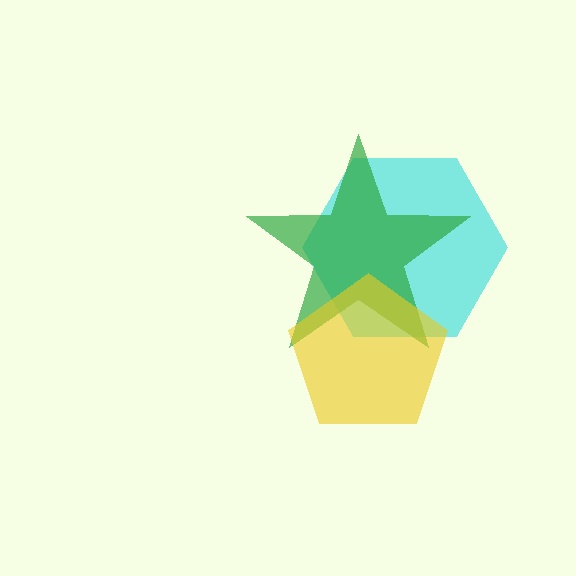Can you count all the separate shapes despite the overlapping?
Yes, there are 3 separate shapes.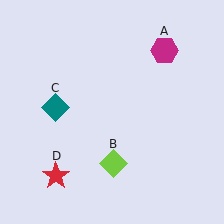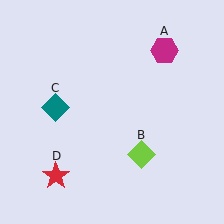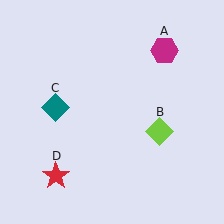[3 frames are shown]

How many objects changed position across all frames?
1 object changed position: lime diamond (object B).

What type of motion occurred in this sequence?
The lime diamond (object B) rotated counterclockwise around the center of the scene.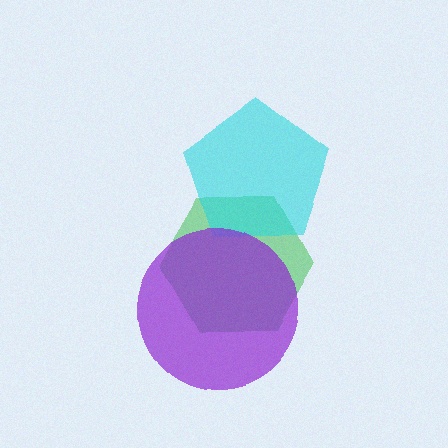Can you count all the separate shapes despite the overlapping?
Yes, there are 3 separate shapes.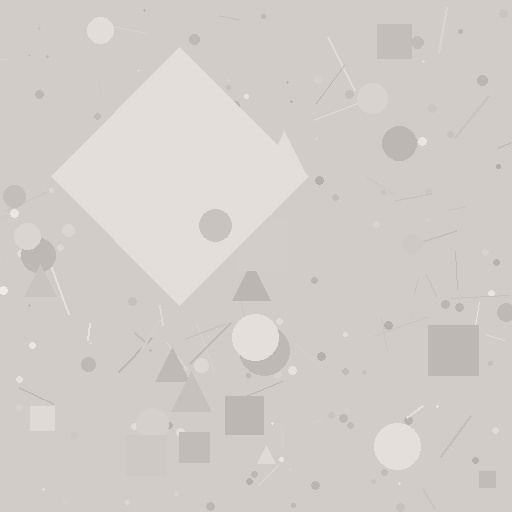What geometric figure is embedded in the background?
A diamond is embedded in the background.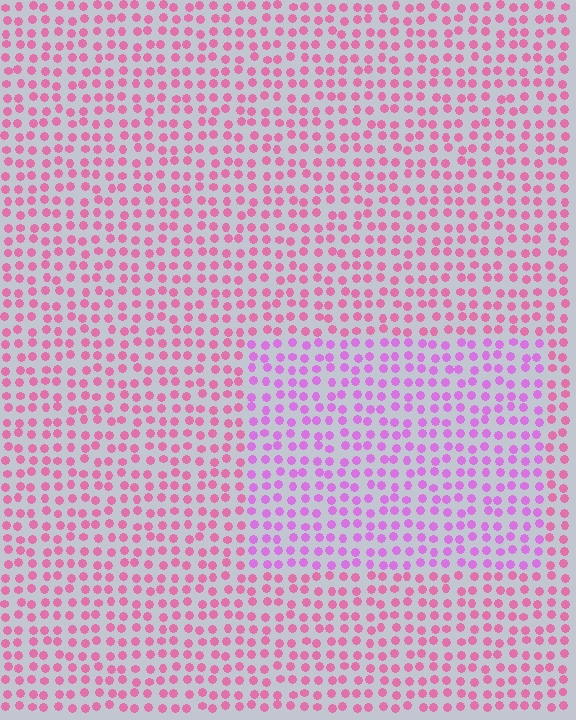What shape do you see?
I see a rectangle.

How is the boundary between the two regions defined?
The boundary is defined purely by a slight shift in hue (about 35 degrees). Spacing, size, and orientation are identical on both sides.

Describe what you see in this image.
The image is filled with small pink elements in a uniform arrangement. A rectangle-shaped region is visible where the elements are tinted to a slightly different hue, forming a subtle color boundary.